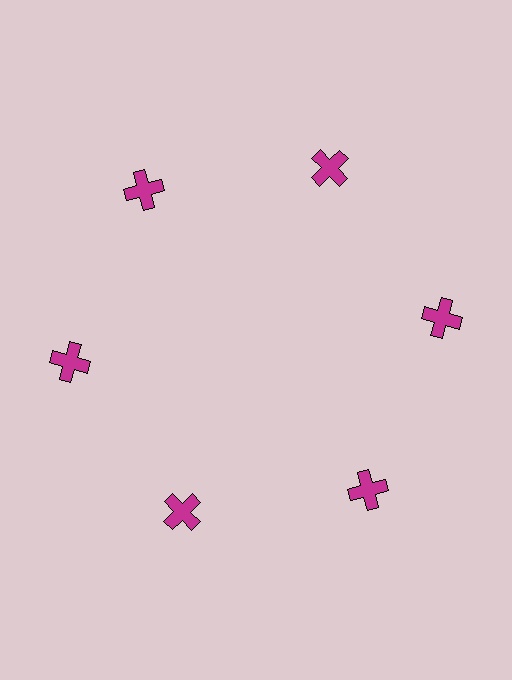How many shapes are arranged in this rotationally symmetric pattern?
There are 6 shapes, arranged in 6 groups of 1.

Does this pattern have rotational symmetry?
Yes, this pattern has 6-fold rotational symmetry. It looks the same after rotating 60 degrees around the center.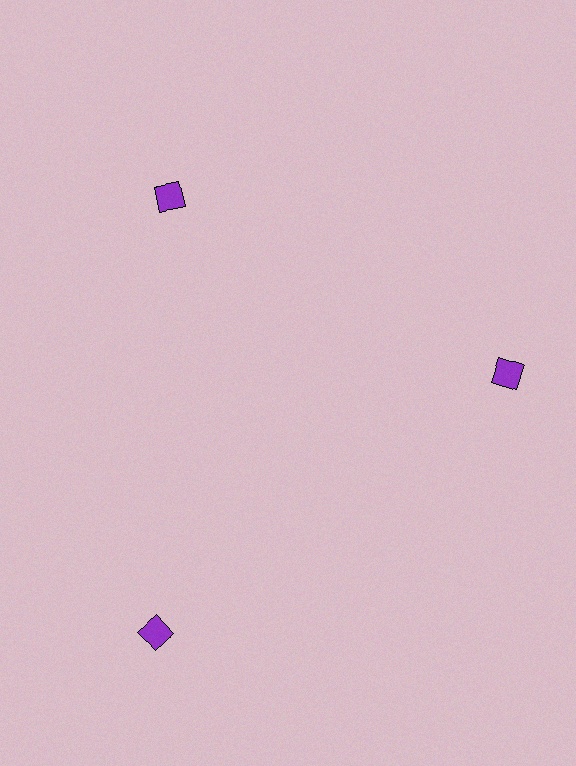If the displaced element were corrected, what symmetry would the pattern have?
It would have 3-fold rotational symmetry — the pattern would map onto itself every 120 degrees.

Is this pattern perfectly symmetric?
No. The 3 purple squares are arranged in a ring, but one element near the 7 o'clock position is pushed outward from the center, breaking the 3-fold rotational symmetry.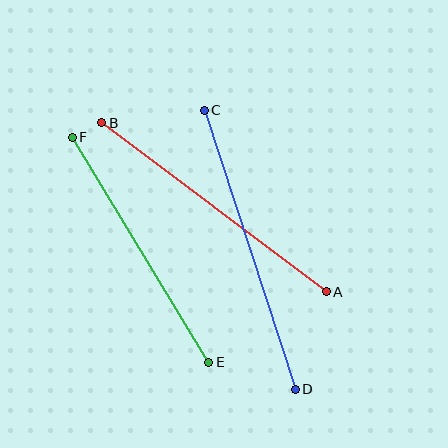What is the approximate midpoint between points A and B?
The midpoint is at approximately (214, 207) pixels.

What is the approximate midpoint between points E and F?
The midpoint is at approximately (141, 250) pixels.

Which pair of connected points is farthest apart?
Points C and D are farthest apart.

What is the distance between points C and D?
The distance is approximately 294 pixels.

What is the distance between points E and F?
The distance is approximately 263 pixels.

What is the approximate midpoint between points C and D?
The midpoint is at approximately (250, 250) pixels.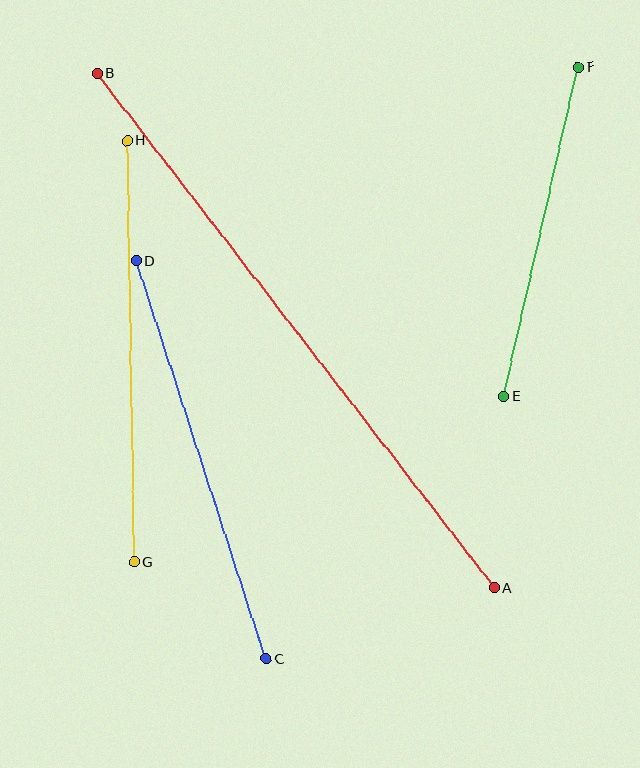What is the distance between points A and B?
The distance is approximately 650 pixels.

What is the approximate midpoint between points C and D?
The midpoint is at approximately (201, 460) pixels.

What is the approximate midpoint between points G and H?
The midpoint is at approximately (131, 352) pixels.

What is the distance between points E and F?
The distance is approximately 338 pixels.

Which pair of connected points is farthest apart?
Points A and B are farthest apart.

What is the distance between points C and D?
The distance is approximately 419 pixels.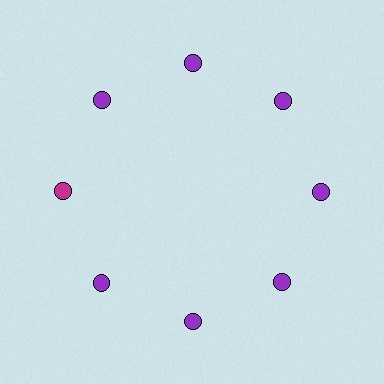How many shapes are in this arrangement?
There are 8 shapes arranged in a ring pattern.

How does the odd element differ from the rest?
It has a different color: magenta instead of purple.